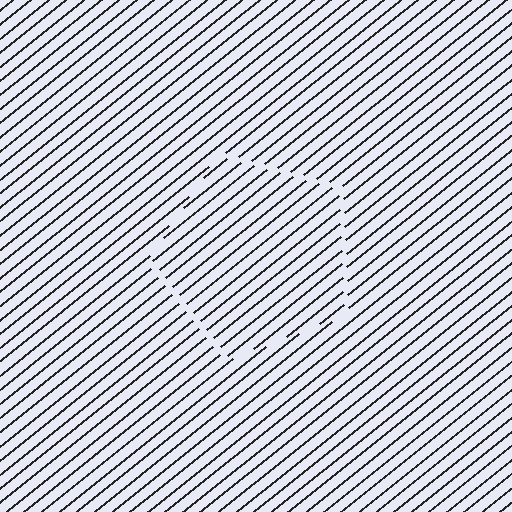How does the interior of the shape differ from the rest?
The interior of the shape contains the same grating, shifted by half a period — the contour is defined by the phase discontinuity where line-ends from the inner and outer gratings abut.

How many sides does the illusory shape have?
5 sides — the line-ends trace a pentagon.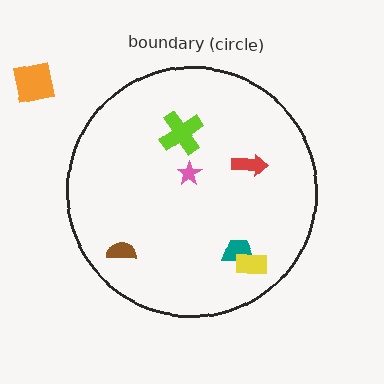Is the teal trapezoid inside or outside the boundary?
Inside.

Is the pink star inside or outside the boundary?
Inside.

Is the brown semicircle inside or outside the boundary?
Inside.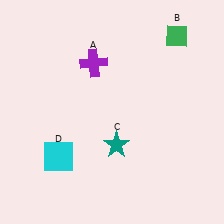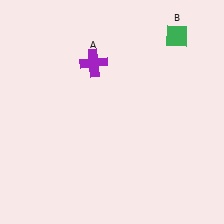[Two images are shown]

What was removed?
The teal star (C), the cyan square (D) were removed in Image 2.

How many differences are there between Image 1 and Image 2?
There are 2 differences between the two images.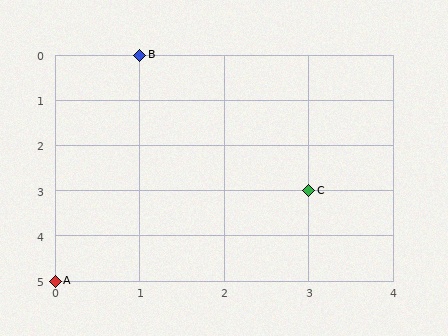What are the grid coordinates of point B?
Point B is at grid coordinates (1, 0).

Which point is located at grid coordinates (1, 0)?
Point B is at (1, 0).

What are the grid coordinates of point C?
Point C is at grid coordinates (3, 3).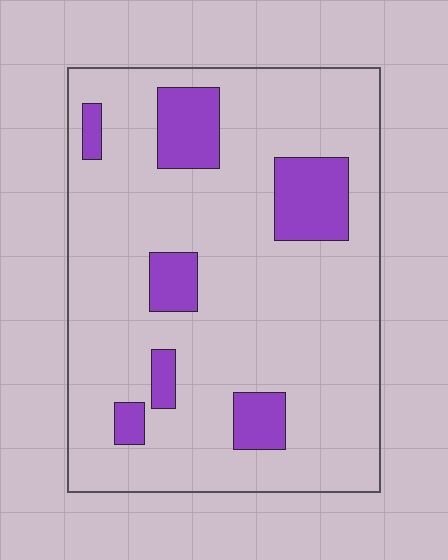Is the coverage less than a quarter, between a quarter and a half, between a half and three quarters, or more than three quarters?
Less than a quarter.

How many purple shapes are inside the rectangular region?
7.